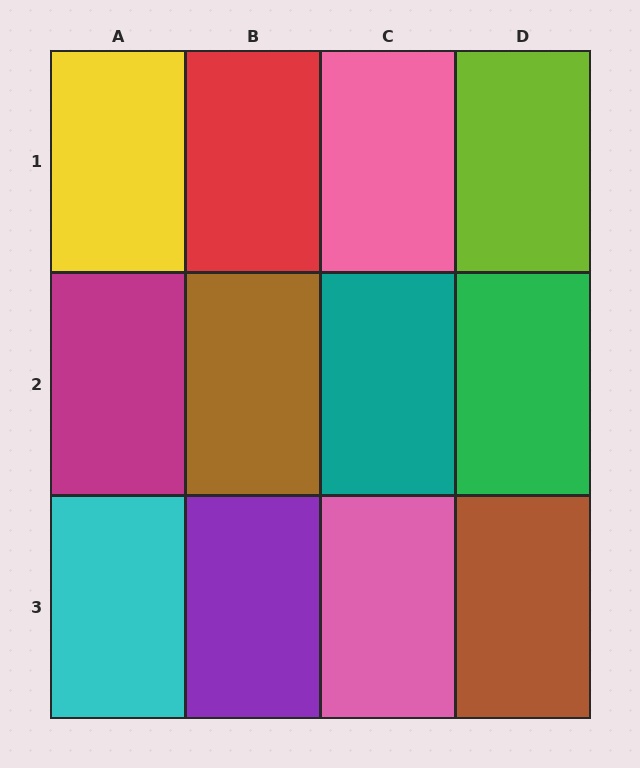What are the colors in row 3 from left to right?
Cyan, purple, pink, brown.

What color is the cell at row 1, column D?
Lime.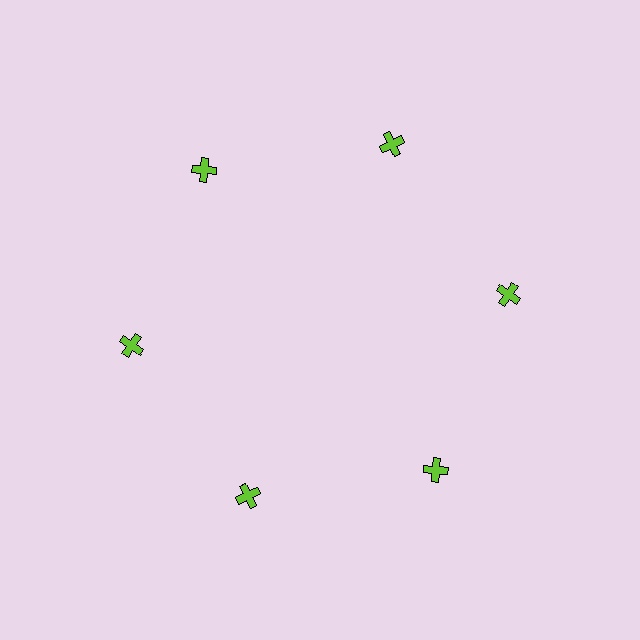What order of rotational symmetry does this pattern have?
This pattern has 6-fold rotational symmetry.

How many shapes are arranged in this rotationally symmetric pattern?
There are 6 shapes, arranged in 6 groups of 1.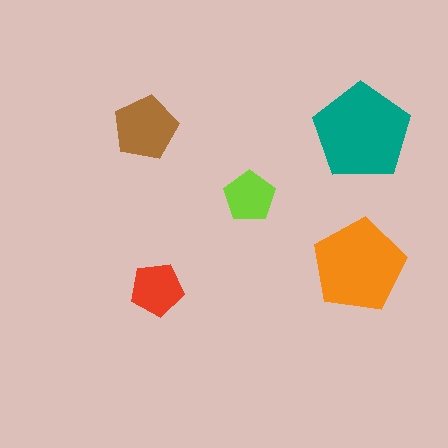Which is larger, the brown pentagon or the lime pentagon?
The brown one.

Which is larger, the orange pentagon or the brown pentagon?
The orange one.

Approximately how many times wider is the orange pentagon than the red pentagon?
About 1.5 times wider.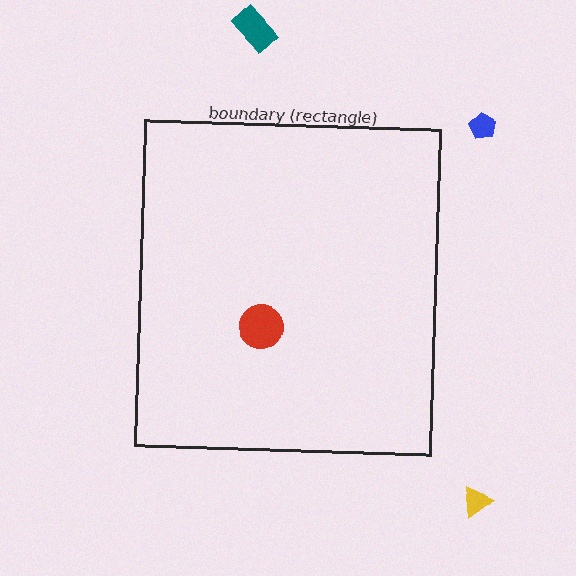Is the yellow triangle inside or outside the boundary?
Outside.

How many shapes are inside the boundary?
1 inside, 3 outside.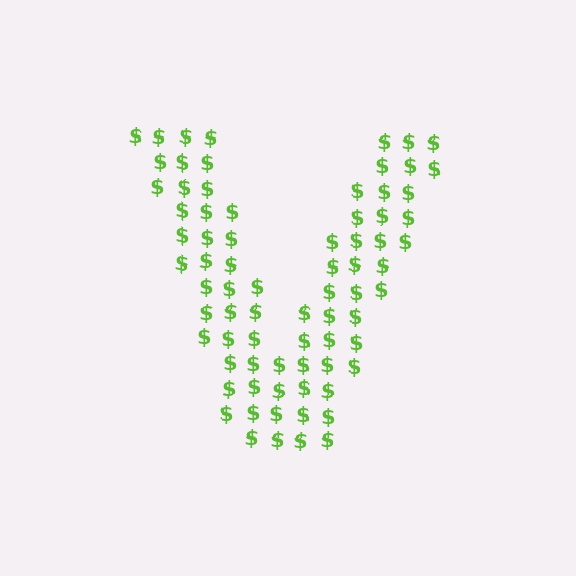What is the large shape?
The large shape is the letter V.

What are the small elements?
The small elements are dollar signs.